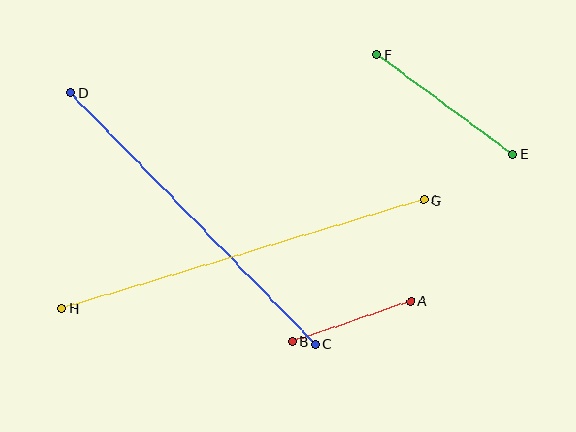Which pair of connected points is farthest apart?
Points G and H are farthest apart.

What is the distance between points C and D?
The distance is approximately 351 pixels.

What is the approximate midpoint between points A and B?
The midpoint is at approximately (352, 321) pixels.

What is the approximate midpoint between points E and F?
The midpoint is at approximately (445, 104) pixels.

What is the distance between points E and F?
The distance is approximately 169 pixels.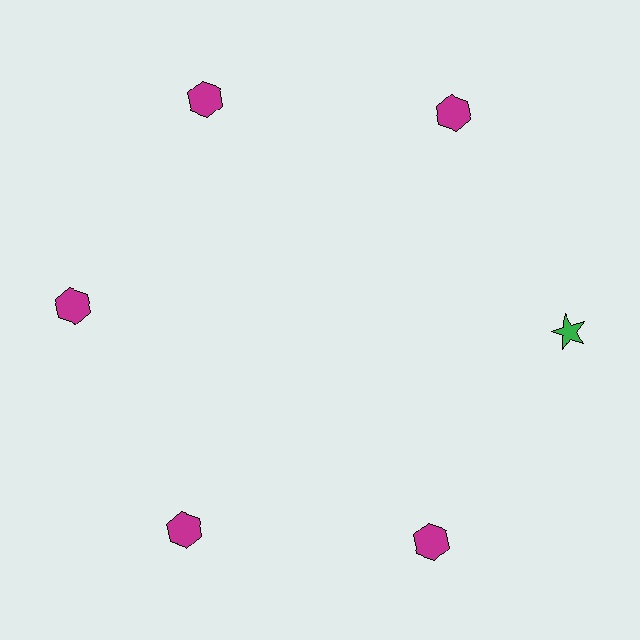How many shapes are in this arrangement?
There are 6 shapes arranged in a ring pattern.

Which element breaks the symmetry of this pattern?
The green star at roughly the 3 o'clock position breaks the symmetry. All other shapes are magenta hexagons.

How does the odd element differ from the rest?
It differs in both color (green instead of magenta) and shape (star instead of hexagon).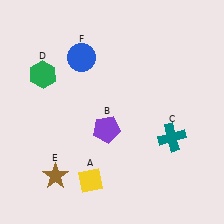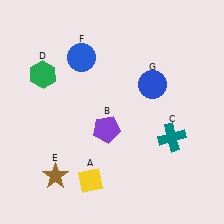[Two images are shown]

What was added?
A blue circle (G) was added in Image 2.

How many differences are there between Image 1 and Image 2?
There is 1 difference between the two images.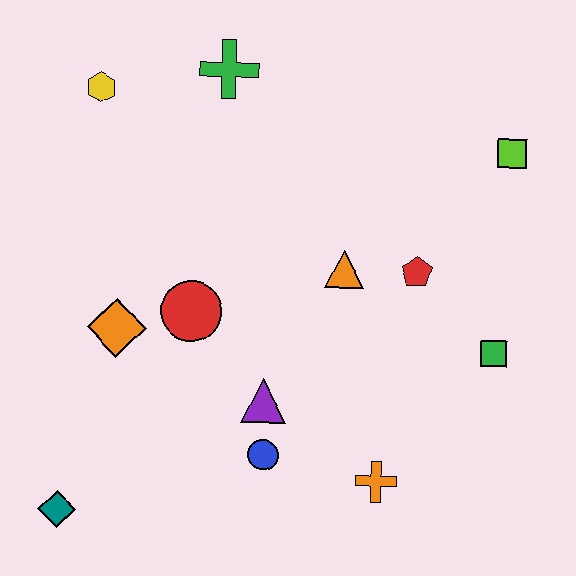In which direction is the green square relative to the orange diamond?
The green square is to the right of the orange diamond.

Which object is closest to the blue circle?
The purple triangle is closest to the blue circle.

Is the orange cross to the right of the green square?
No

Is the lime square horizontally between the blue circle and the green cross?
No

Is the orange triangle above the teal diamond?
Yes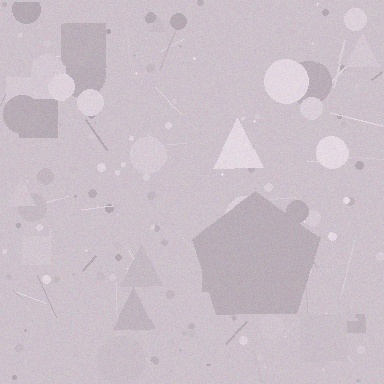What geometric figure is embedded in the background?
A pentagon is embedded in the background.